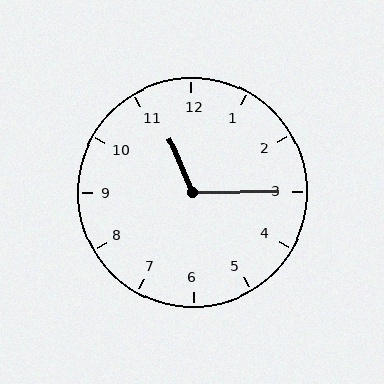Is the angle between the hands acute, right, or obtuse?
It is obtuse.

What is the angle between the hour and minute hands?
Approximately 112 degrees.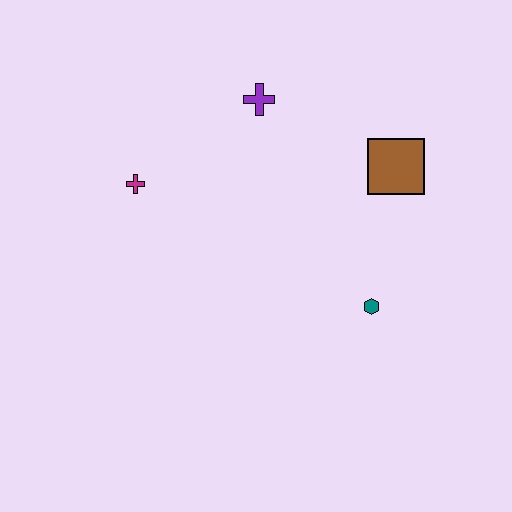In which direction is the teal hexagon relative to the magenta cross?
The teal hexagon is to the right of the magenta cross.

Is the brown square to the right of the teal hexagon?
Yes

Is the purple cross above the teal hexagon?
Yes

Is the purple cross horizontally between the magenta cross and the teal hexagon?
Yes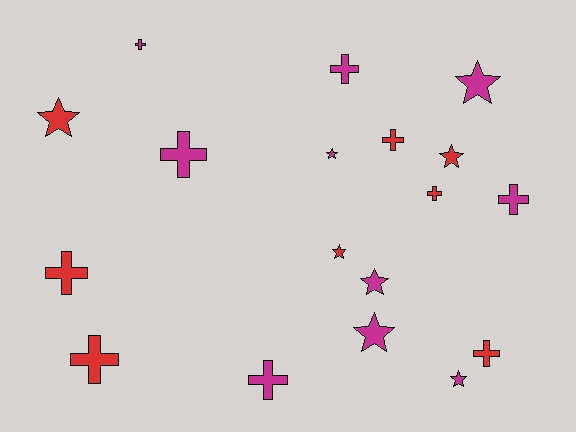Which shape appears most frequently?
Cross, with 10 objects.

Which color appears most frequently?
Magenta, with 10 objects.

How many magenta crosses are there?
There are 5 magenta crosses.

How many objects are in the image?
There are 18 objects.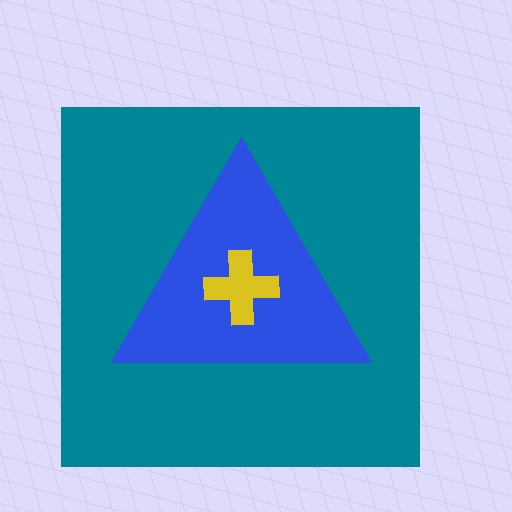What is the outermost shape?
The teal square.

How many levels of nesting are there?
3.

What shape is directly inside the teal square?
The blue triangle.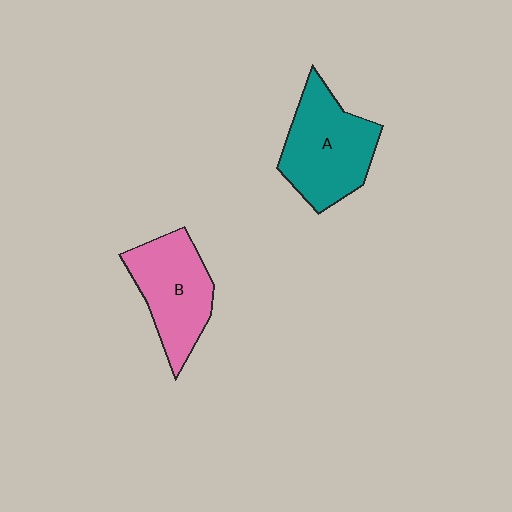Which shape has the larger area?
Shape A (teal).